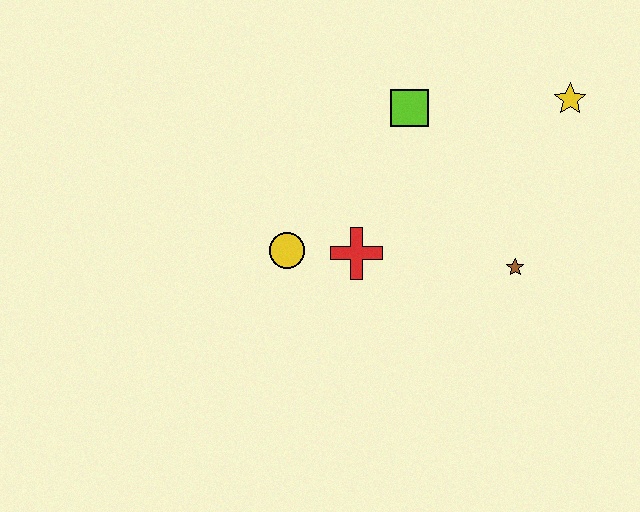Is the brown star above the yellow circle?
No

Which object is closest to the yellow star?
The lime square is closest to the yellow star.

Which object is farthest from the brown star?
The yellow circle is farthest from the brown star.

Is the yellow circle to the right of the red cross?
No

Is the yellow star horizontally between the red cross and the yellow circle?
No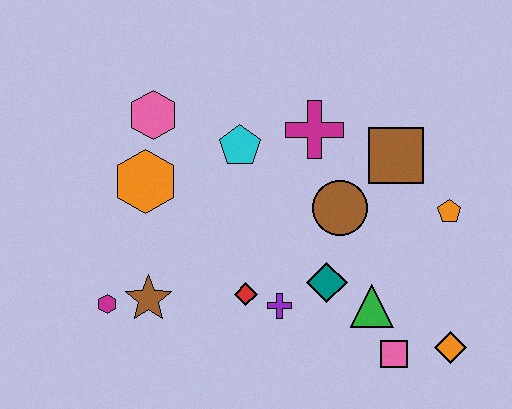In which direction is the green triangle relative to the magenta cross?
The green triangle is below the magenta cross.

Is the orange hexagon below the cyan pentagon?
Yes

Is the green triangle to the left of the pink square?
Yes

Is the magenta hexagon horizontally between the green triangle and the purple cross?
No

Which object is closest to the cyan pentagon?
The magenta cross is closest to the cyan pentagon.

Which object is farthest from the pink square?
The pink hexagon is farthest from the pink square.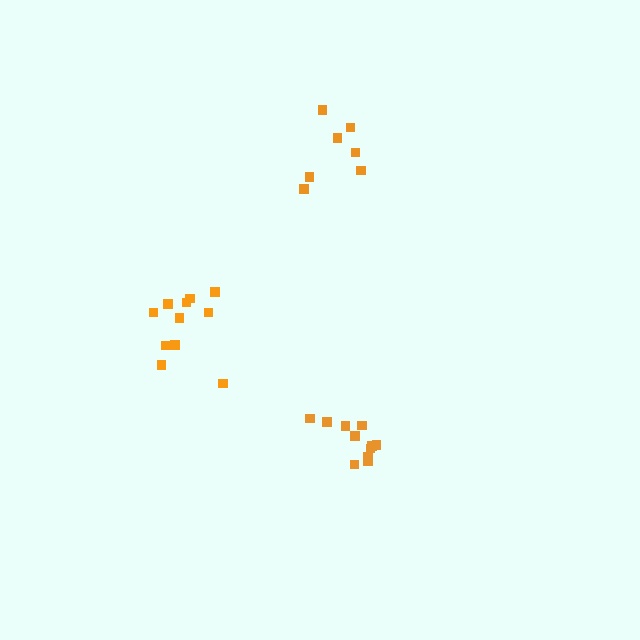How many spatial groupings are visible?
There are 3 spatial groupings.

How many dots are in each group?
Group 1: 11 dots, Group 2: 11 dots, Group 3: 7 dots (29 total).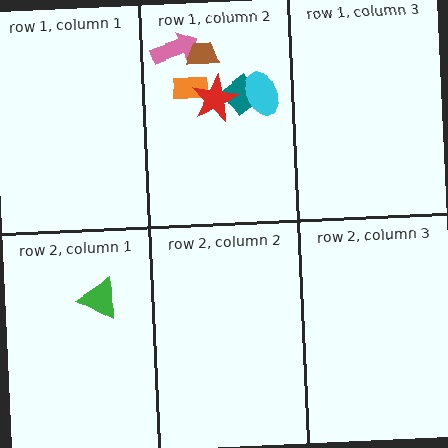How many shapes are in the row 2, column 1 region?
1.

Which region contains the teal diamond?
The row 1, column 2 region.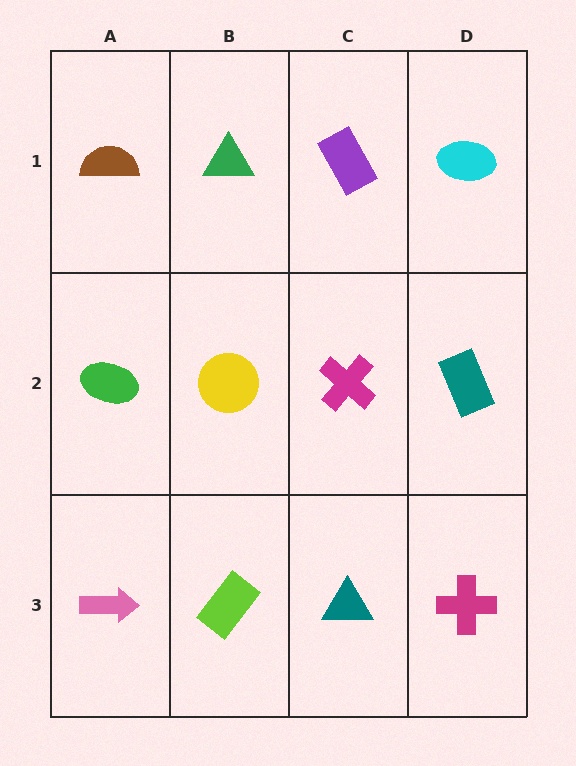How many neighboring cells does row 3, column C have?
3.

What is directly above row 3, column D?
A teal rectangle.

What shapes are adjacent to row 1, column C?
A magenta cross (row 2, column C), a green triangle (row 1, column B), a cyan ellipse (row 1, column D).